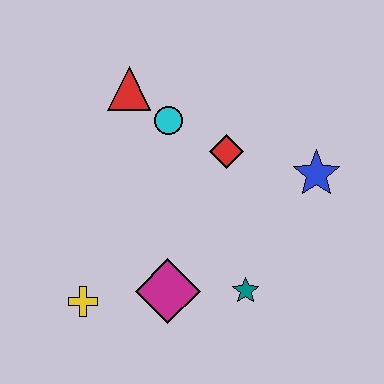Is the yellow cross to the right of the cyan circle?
No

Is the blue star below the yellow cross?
No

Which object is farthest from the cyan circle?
The yellow cross is farthest from the cyan circle.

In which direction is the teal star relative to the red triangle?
The teal star is below the red triangle.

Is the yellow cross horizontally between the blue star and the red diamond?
No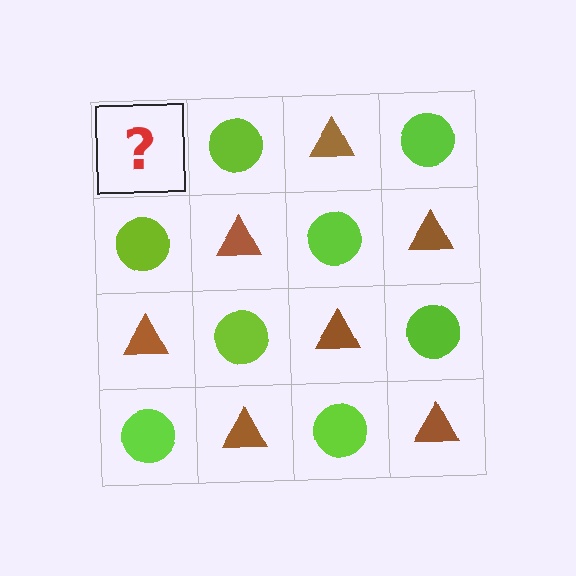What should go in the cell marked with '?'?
The missing cell should contain a brown triangle.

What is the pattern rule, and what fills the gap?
The rule is that it alternates brown triangle and lime circle in a checkerboard pattern. The gap should be filled with a brown triangle.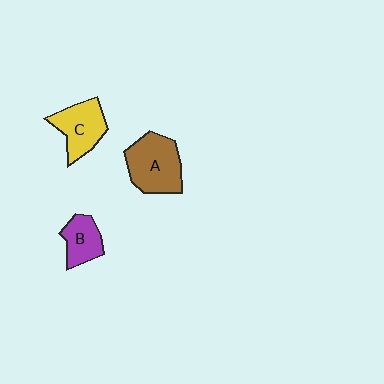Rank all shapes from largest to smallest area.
From largest to smallest: A (brown), C (yellow), B (purple).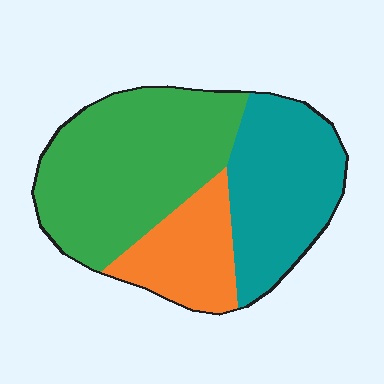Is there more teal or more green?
Green.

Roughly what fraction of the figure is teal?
Teal covers about 35% of the figure.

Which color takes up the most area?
Green, at roughly 45%.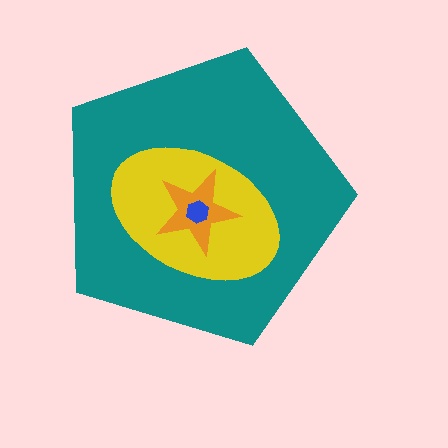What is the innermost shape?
The blue hexagon.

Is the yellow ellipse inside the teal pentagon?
Yes.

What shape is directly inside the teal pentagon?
The yellow ellipse.